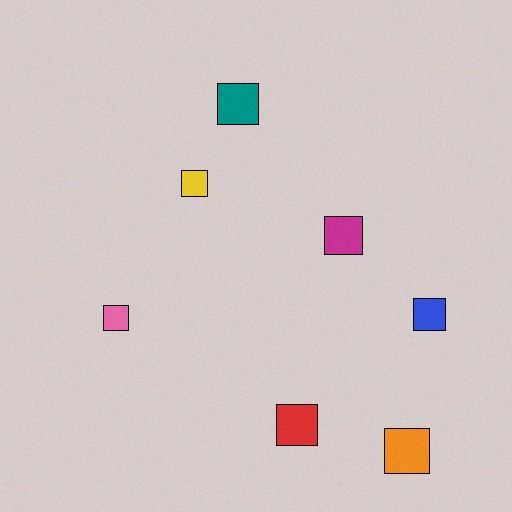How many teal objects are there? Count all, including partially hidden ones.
There is 1 teal object.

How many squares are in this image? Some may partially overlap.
There are 7 squares.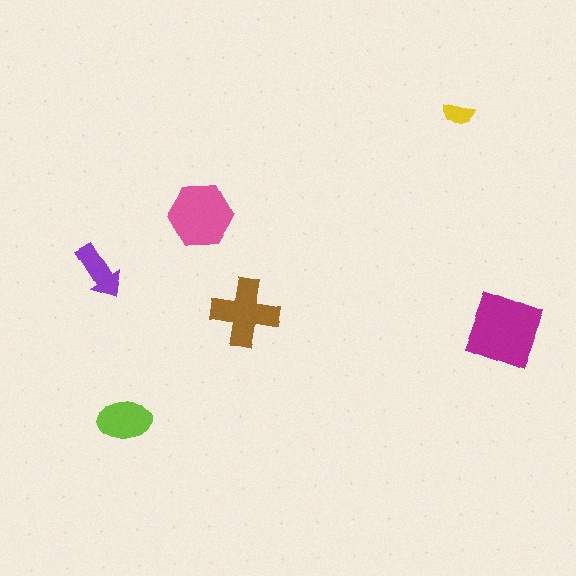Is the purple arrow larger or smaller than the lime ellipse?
Smaller.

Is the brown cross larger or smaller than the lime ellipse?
Larger.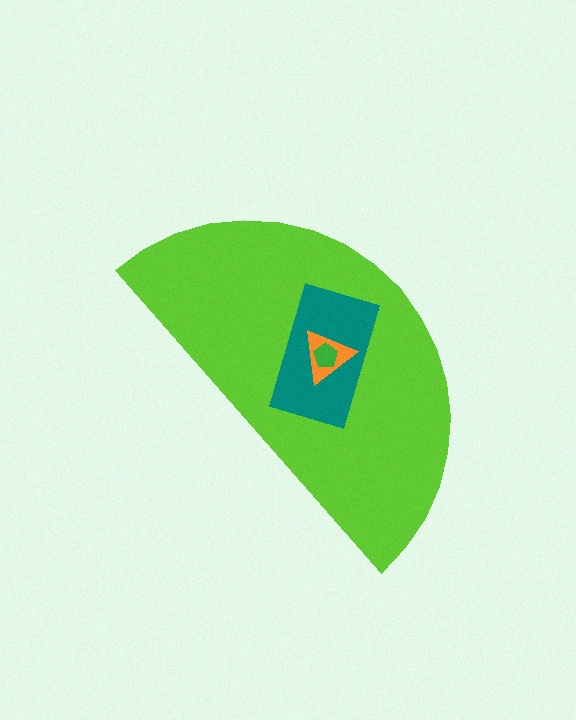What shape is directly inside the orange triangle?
The green pentagon.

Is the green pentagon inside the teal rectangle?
Yes.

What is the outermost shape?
The lime semicircle.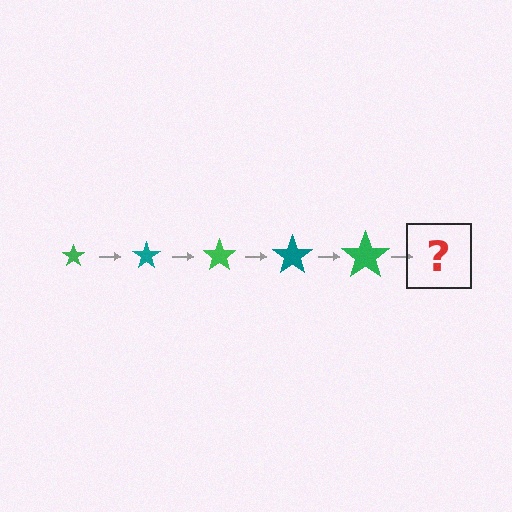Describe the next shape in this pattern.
It should be a teal star, larger than the previous one.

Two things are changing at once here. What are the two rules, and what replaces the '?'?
The two rules are that the star grows larger each step and the color cycles through green and teal. The '?' should be a teal star, larger than the previous one.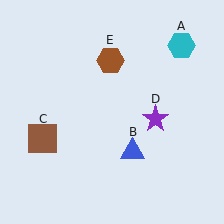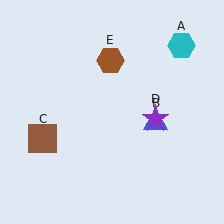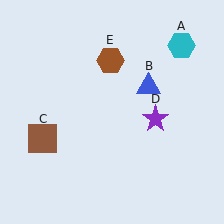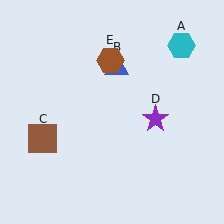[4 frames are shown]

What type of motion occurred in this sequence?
The blue triangle (object B) rotated counterclockwise around the center of the scene.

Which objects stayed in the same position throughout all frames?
Cyan hexagon (object A) and brown square (object C) and purple star (object D) and brown hexagon (object E) remained stationary.